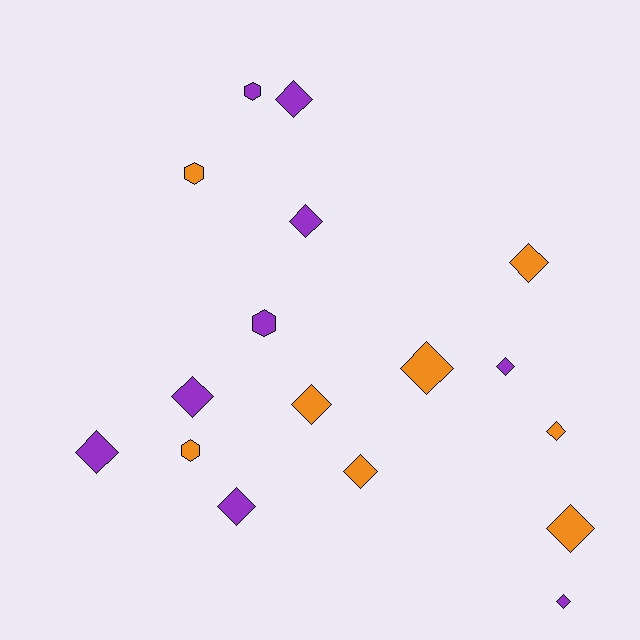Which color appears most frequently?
Purple, with 9 objects.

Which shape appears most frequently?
Diamond, with 13 objects.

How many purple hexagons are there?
There are 2 purple hexagons.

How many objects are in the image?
There are 17 objects.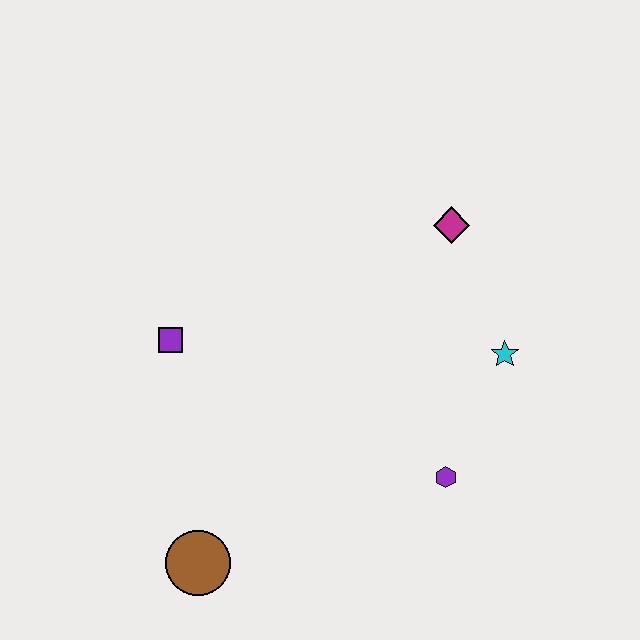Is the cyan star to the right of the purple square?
Yes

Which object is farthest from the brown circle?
The magenta diamond is farthest from the brown circle.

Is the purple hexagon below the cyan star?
Yes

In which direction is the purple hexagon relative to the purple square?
The purple hexagon is to the right of the purple square.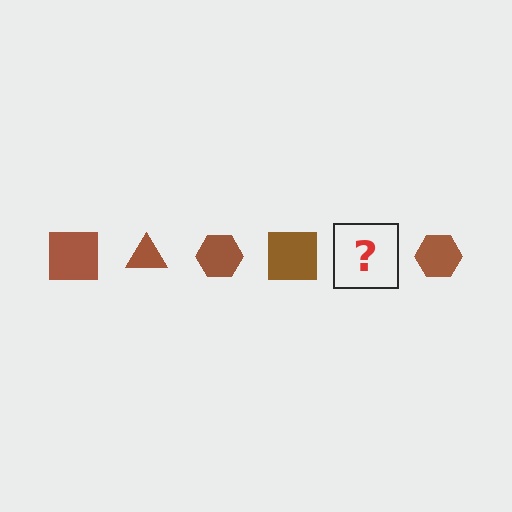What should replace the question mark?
The question mark should be replaced with a brown triangle.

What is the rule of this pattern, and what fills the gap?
The rule is that the pattern cycles through square, triangle, hexagon shapes in brown. The gap should be filled with a brown triangle.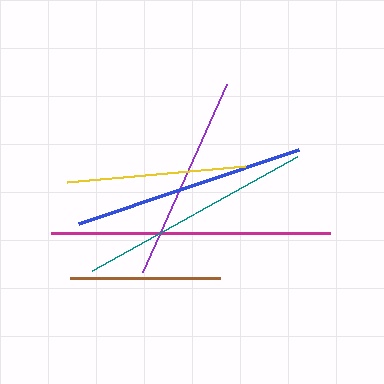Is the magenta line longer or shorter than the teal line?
The magenta line is longer than the teal line.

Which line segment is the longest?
The magenta line is the longest at approximately 278 pixels.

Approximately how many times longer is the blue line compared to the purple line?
The blue line is approximately 1.1 times the length of the purple line.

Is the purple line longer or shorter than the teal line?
The teal line is longer than the purple line.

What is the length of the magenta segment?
The magenta segment is approximately 278 pixels long.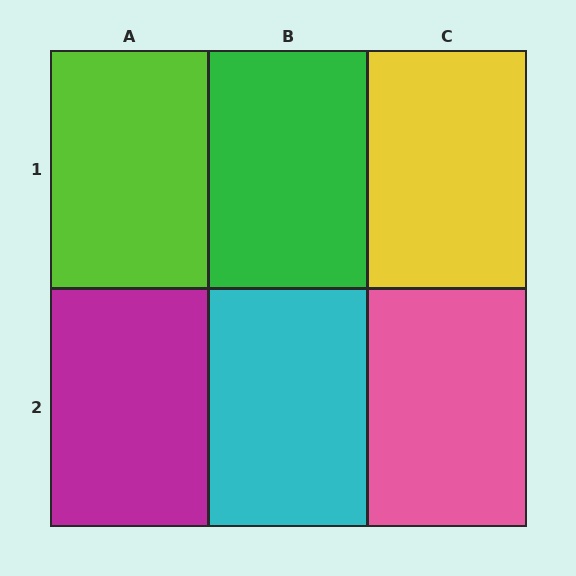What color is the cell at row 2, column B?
Cyan.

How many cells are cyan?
1 cell is cyan.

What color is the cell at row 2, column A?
Magenta.